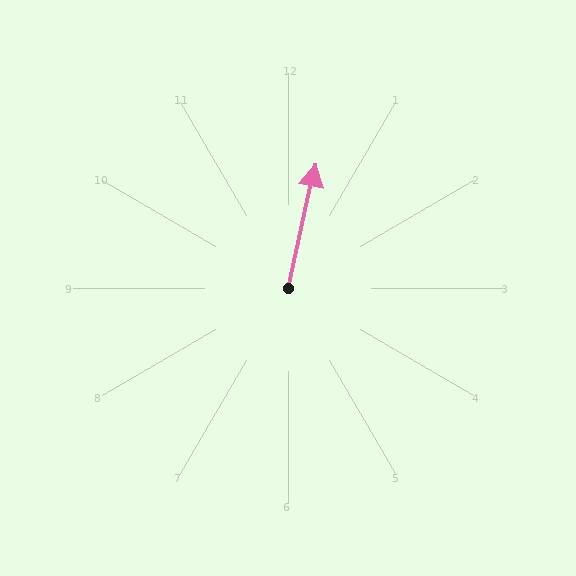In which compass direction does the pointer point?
North.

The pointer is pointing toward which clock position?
Roughly 12 o'clock.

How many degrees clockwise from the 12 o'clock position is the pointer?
Approximately 13 degrees.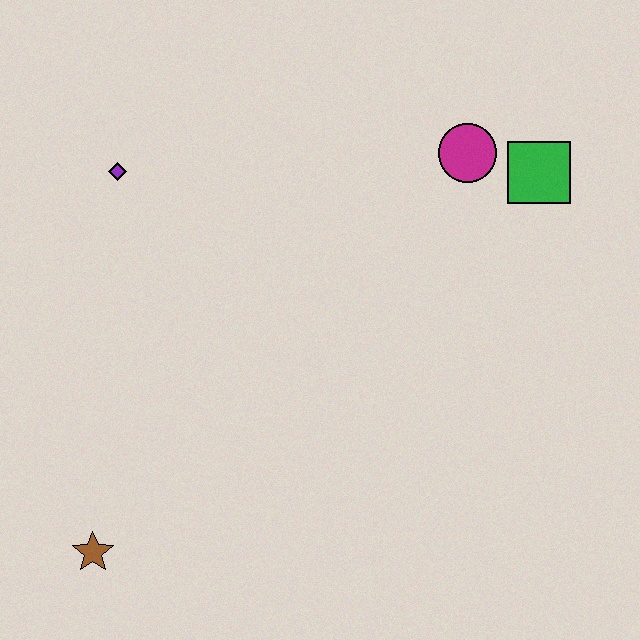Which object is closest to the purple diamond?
The magenta circle is closest to the purple diamond.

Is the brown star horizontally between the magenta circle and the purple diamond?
No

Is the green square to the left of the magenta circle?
No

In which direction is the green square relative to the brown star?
The green square is to the right of the brown star.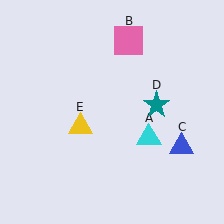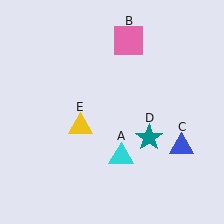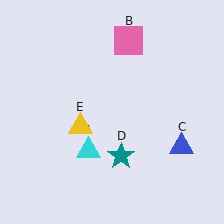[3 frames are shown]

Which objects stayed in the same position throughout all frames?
Pink square (object B) and blue triangle (object C) and yellow triangle (object E) remained stationary.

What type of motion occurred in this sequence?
The cyan triangle (object A), teal star (object D) rotated clockwise around the center of the scene.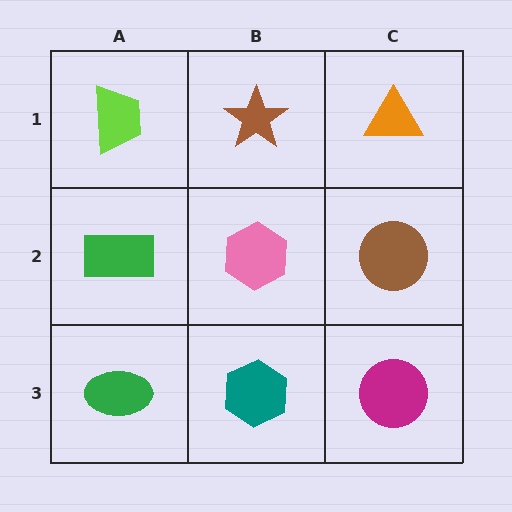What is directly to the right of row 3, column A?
A teal hexagon.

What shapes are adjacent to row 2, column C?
An orange triangle (row 1, column C), a magenta circle (row 3, column C), a pink hexagon (row 2, column B).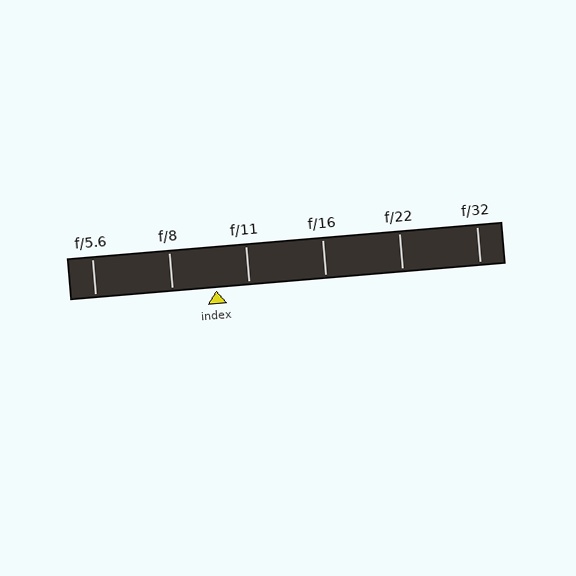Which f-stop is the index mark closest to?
The index mark is closest to f/11.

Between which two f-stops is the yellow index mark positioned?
The index mark is between f/8 and f/11.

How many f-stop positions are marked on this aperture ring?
There are 6 f-stop positions marked.